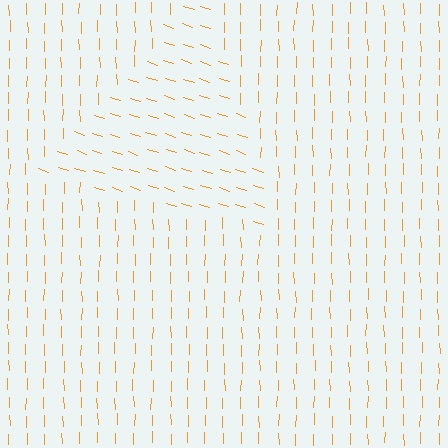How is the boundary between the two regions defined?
The boundary is defined purely by a change in line orientation (approximately 71 degrees difference). All lines are the same color and thickness.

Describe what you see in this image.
The image is filled with small orange line segments. A triangle region in the image has lines oriented differently from the surrounding lines, creating a visible texture boundary.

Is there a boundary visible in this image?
Yes, there is a texture boundary formed by a change in line orientation.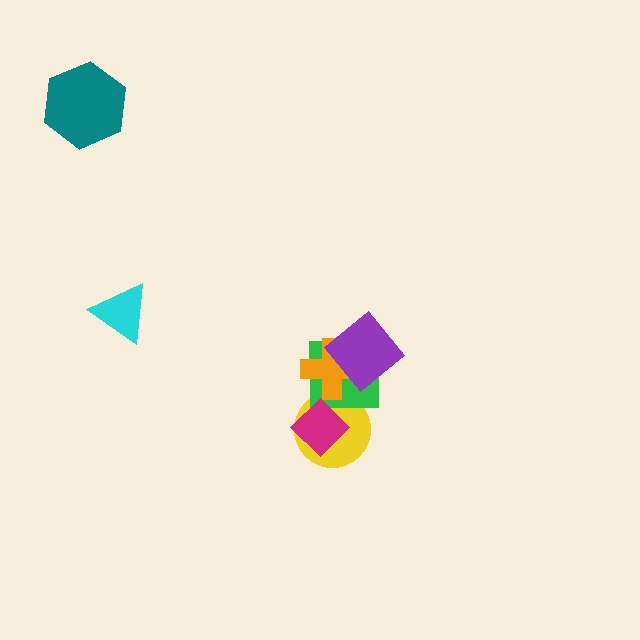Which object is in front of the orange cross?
The purple diamond is in front of the orange cross.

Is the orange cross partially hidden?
Yes, it is partially covered by another shape.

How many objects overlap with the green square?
4 objects overlap with the green square.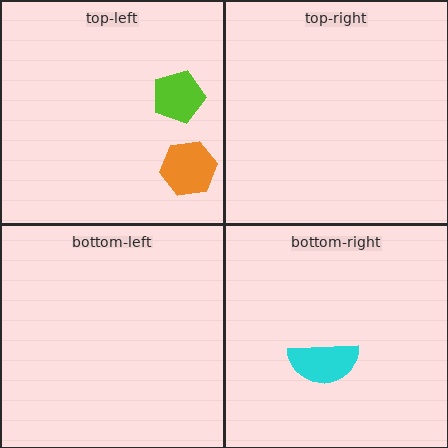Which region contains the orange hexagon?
The top-left region.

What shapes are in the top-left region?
The lime pentagon, the orange hexagon.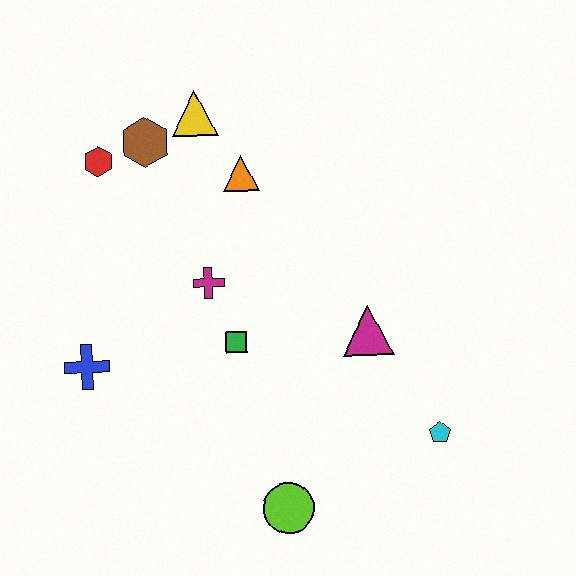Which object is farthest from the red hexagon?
The cyan pentagon is farthest from the red hexagon.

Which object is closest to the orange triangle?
The yellow triangle is closest to the orange triangle.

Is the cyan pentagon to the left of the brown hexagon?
No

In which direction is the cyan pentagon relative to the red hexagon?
The cyan pentagon is to the right of the red hexagon.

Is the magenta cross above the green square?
Yes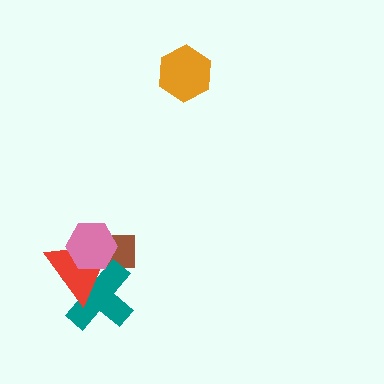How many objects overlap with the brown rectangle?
3 objects overlap with the brown rectangle.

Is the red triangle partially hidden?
Yes, it is partially covered by another shape.